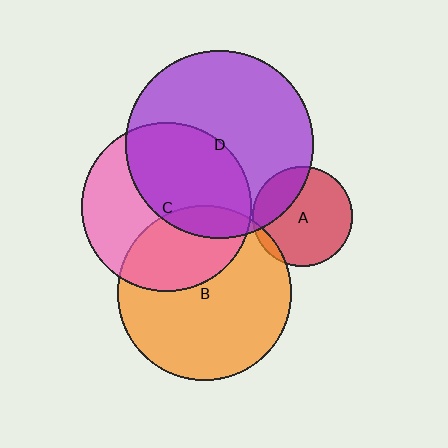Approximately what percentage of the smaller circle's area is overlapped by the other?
Approximately 25%.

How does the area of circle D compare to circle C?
Approximately 1.2 times.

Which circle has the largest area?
Circle D (purple).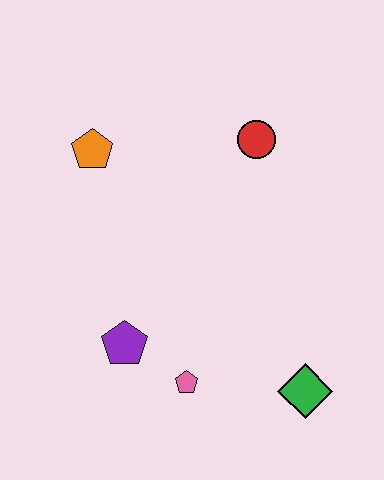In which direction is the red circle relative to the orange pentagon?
The red circle is to the right of the orange pentagon.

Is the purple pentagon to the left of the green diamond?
Yes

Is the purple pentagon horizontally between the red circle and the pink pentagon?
No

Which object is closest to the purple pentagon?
The pink pentagon is closest to the purple pentagon.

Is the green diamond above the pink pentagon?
No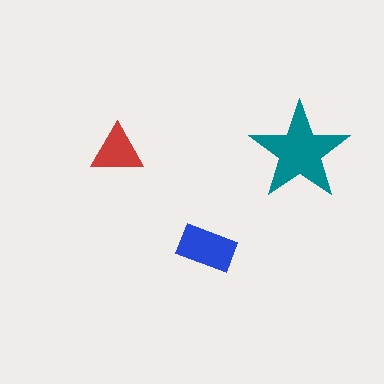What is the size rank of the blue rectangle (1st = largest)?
2nd.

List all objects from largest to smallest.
The teal star, the blue rectangle, the red triangle.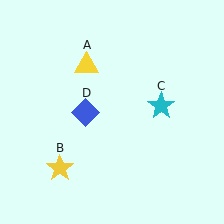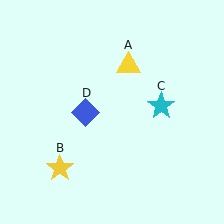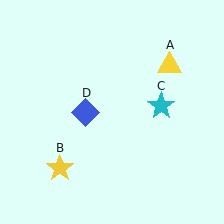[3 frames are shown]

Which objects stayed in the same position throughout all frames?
Yellow star (object B) and cyan star (object C) and blue diamond (object D) remained stationary.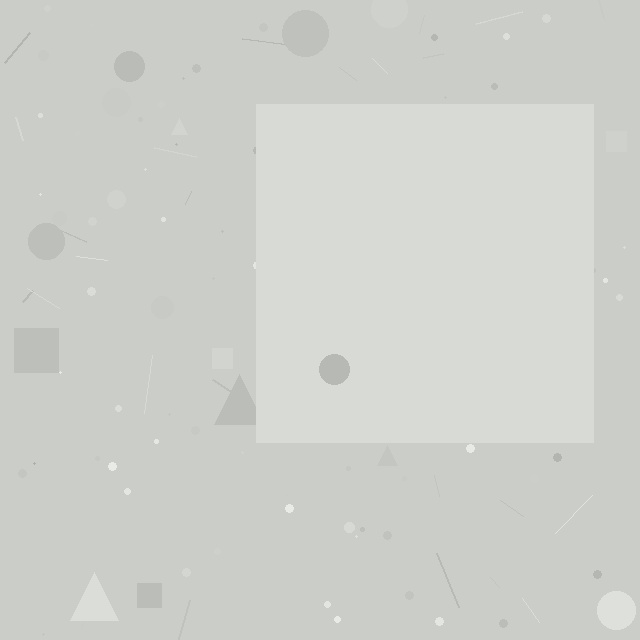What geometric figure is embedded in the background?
A square is embedded in the background.